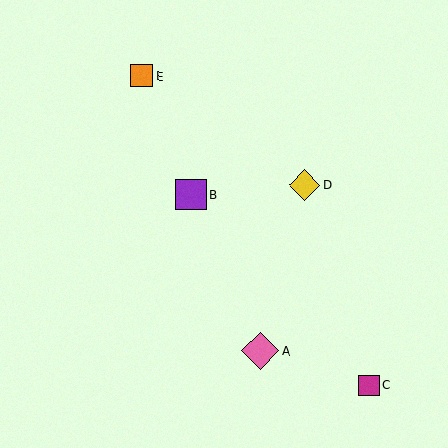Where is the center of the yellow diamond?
The center of the yellow diamond is at (305, 185).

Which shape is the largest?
The pink diamond (labeled A) is the largest.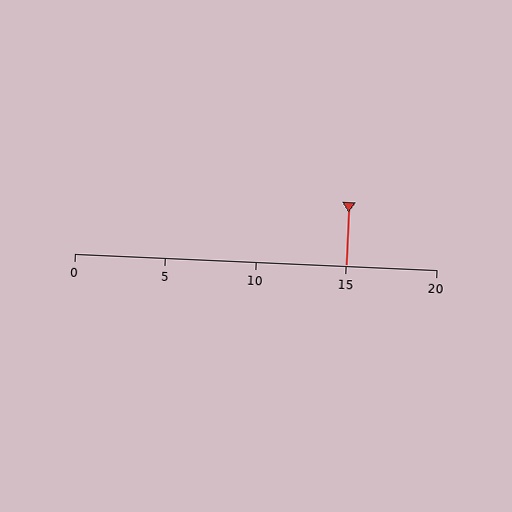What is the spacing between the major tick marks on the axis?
The major ticks are spaced 5 apart.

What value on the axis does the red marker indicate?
The marker indicates approximately 15.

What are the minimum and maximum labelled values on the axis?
The axis runs from 0 to 20.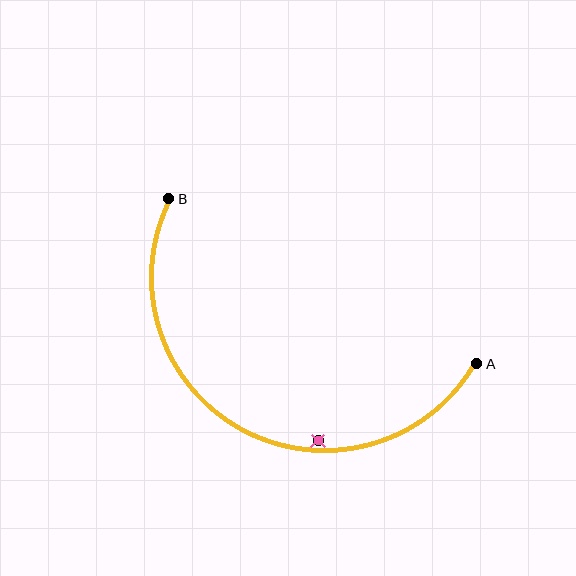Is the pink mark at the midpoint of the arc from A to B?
No — the pink mark does not lie on the arc at all. It sits slightly inside the curve.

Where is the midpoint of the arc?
The arc midpoint is the point on the curve farthest from the straight line joining A and B. It sits below that line.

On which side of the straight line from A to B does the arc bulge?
The arc bulges below the straight line connecting A and B.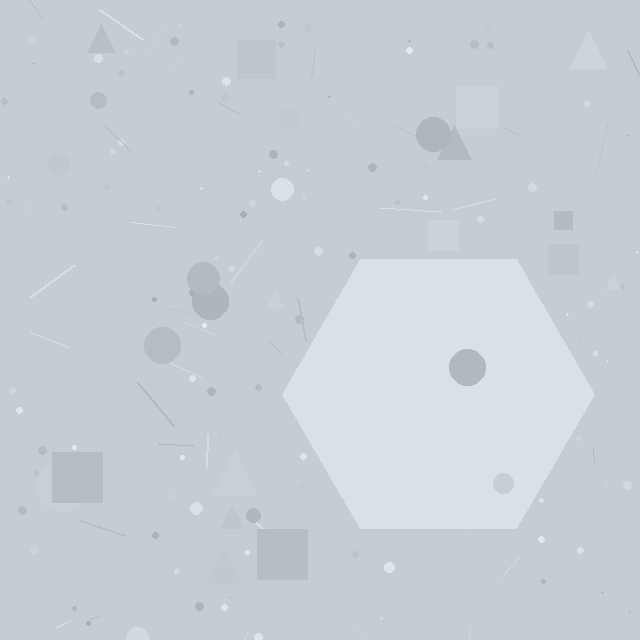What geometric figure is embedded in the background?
A hexagon is embedded in the background.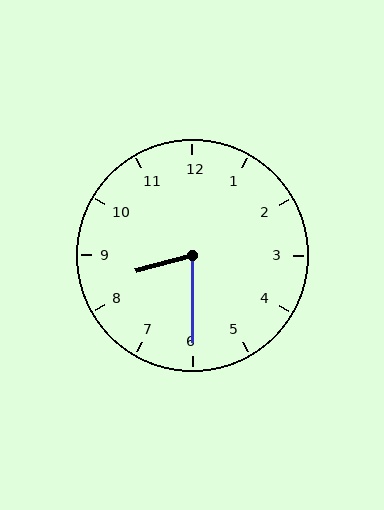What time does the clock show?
8:30.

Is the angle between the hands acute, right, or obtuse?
It is acute.